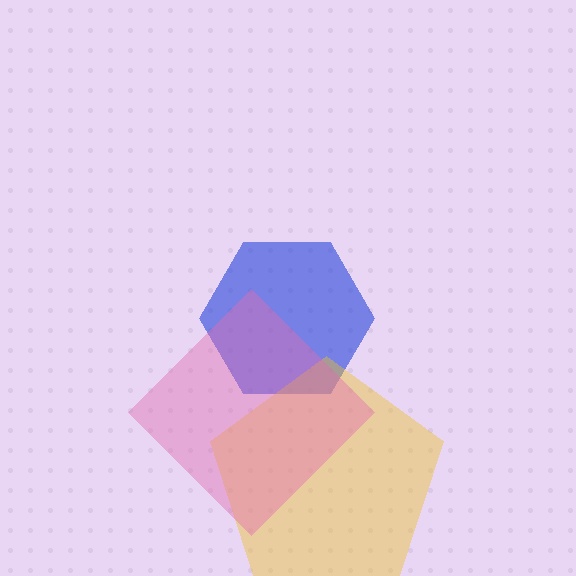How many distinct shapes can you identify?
There are 3 distinct shapes: a blue hexagon, a yellow pentagon, a pink diamond.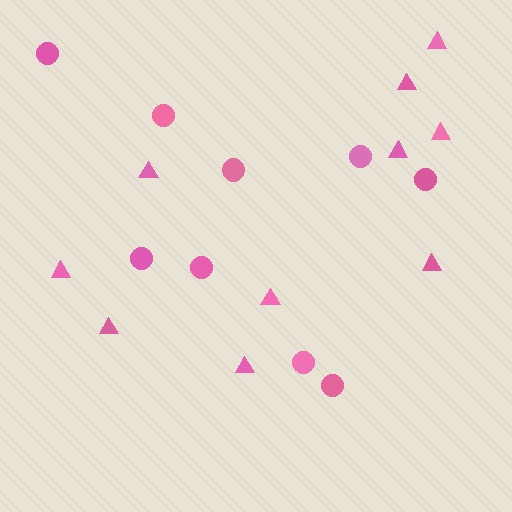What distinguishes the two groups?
There are 2 groups: one group of circles (9) and one group of triangles (10).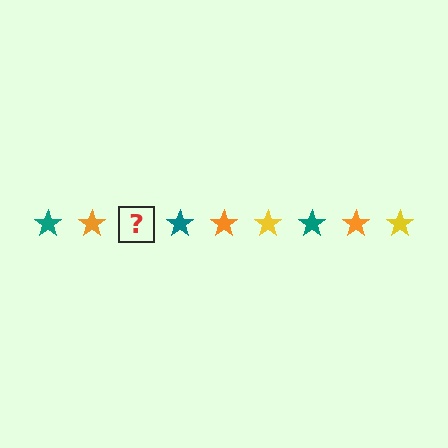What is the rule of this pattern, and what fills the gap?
The rule is that the pattern cycles through teal, orange, yellow stars. The gap should be filled with a yellow star.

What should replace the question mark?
The question mark should be replaced with a yellow star.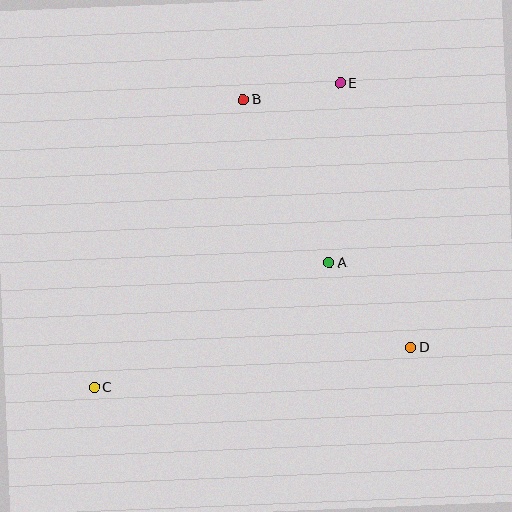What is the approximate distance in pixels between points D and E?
The distance between D and E is approximately 274 pixels.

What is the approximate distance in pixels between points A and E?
The distance between A and E is approximately 180 pixels.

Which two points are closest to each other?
Points B and E are closest to each other.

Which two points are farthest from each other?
Points C and E are farthest from each other.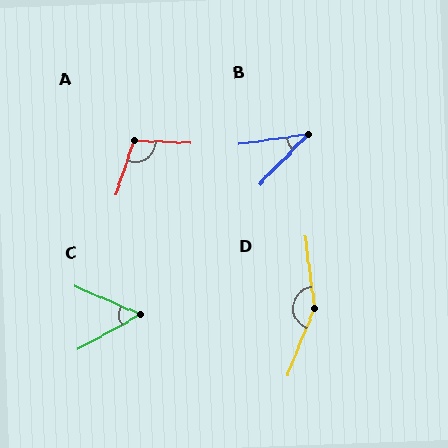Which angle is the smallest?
B, at approximately 37 degrees.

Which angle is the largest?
D, at approximately 152 degrees.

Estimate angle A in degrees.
Approximately 107 degrees.